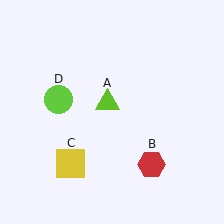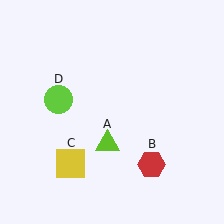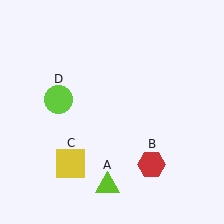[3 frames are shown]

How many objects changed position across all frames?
1 object changed position: lime triangle (object A).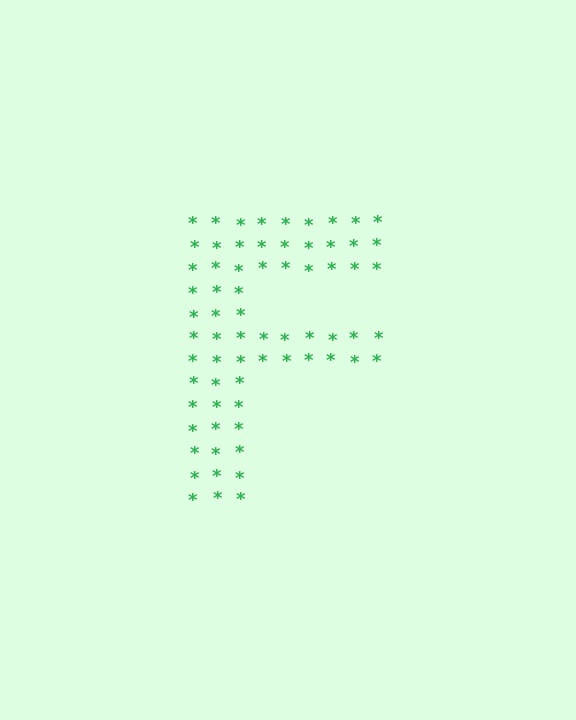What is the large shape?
The large shape is the letter F.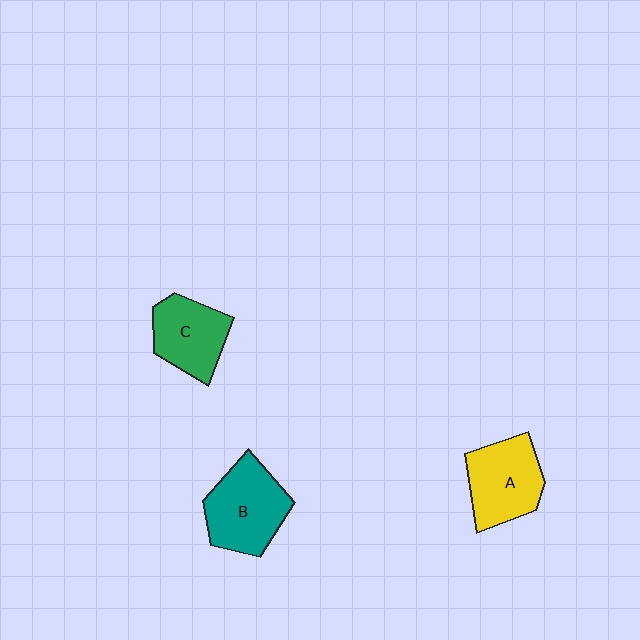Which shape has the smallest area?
Shape C (green).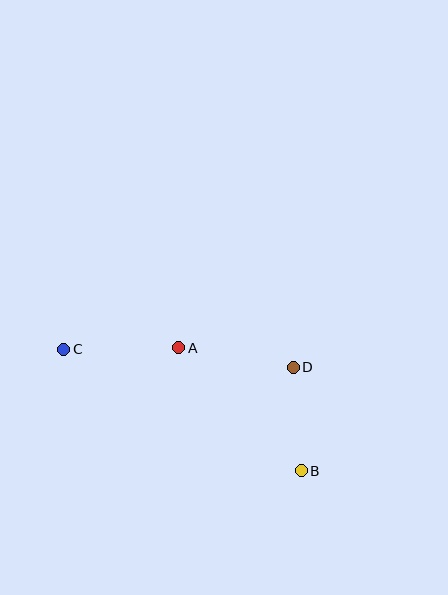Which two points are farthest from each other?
Points B and C are farthest from each other.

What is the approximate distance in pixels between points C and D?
The distance between C and D is approximately 230 pixels.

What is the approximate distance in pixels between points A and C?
The distance between A and C is approximately 115 pixels.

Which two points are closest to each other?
Points B and D are closest to each other.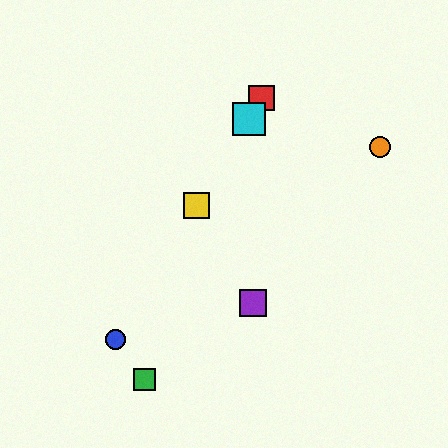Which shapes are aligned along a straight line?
The red square, the blue circle, the yellow square, the cyan square are aligned along a straight line.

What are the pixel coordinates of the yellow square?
The yellow square is at (197, 205).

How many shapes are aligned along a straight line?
4 shapes (the red square, the blue circle, the yellow square, the cyan square) are aligned along a straight line.